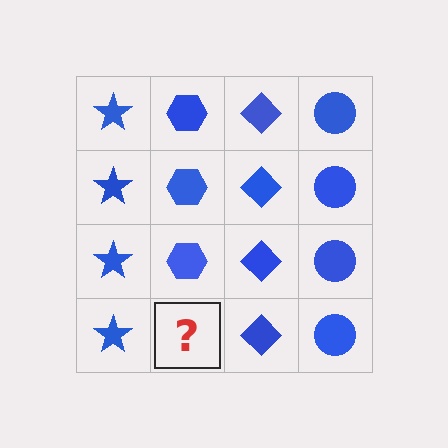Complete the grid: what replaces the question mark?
The question mark should be replaced with a blue hexagon.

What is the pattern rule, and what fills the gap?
The rule is that each column has a consistent shape. The gap should be filled with a blue hexagon.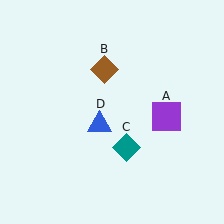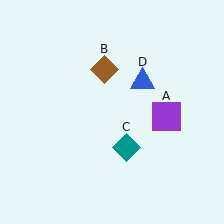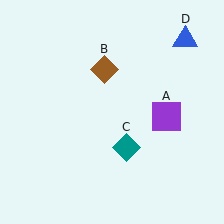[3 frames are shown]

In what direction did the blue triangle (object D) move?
The blue triangle (object D) moved up and to the right.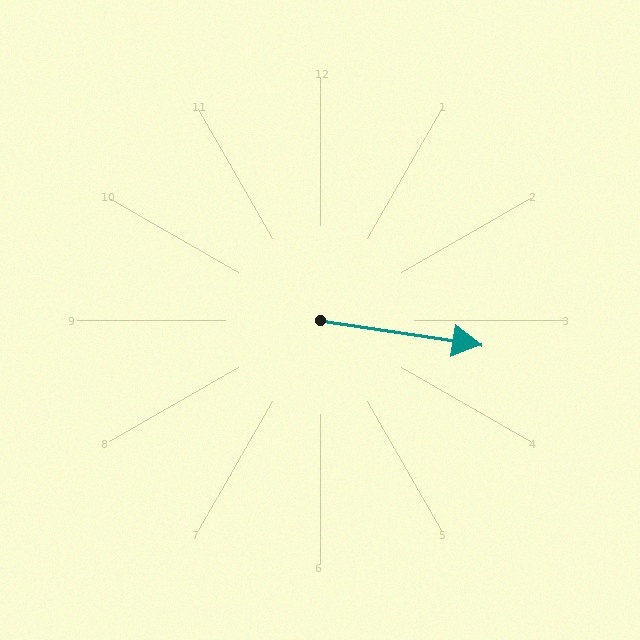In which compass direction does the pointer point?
East.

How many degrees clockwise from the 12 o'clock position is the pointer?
Approximately 99 degrees.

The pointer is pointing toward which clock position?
Roughly 3 o'clock.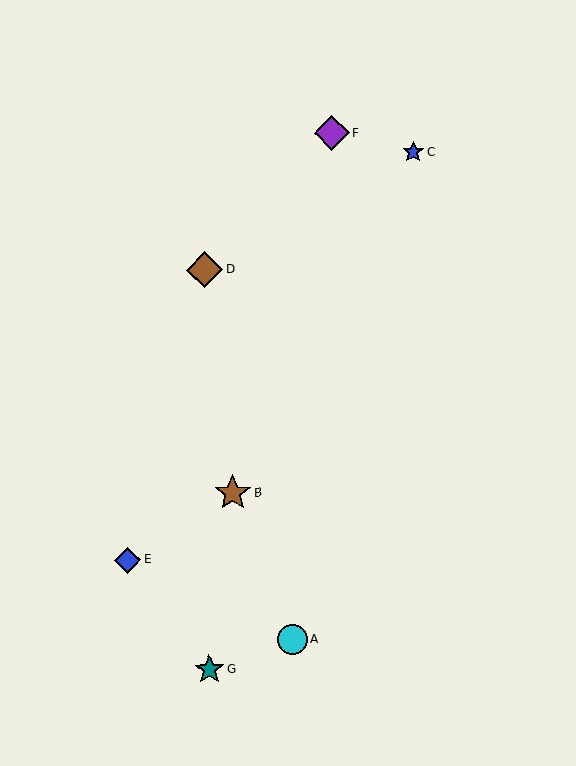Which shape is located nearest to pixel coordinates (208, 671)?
The teal star (labeled G) at (209, 670) is nearest to that location.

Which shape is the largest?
The brown star (labeled B) is the largest.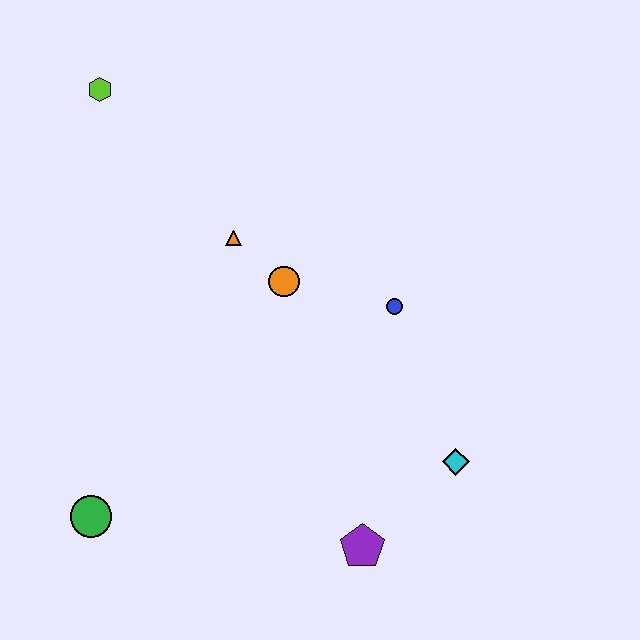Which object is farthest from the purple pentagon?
The lime hexagon is farthest from the purple pentagon.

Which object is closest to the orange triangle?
The orange circle is closest to the orange triangle.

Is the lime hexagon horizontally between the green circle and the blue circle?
Yes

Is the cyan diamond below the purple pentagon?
No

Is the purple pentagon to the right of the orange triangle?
Yes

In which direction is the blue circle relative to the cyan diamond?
The blue circle is above the cyan diamond.